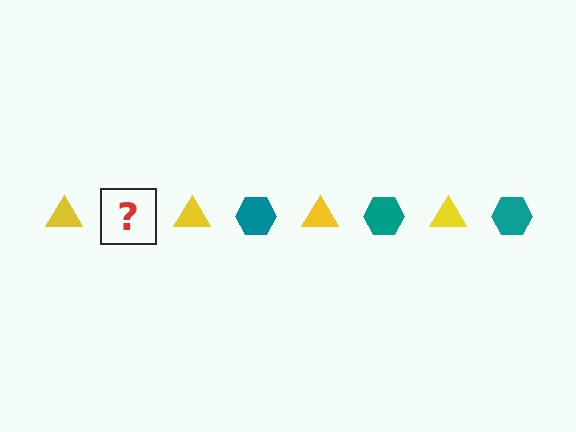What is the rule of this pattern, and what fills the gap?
The rule is that the pattern alternates between yellow triangle and teal hexagon. The gap should be filled with a teal hexagon.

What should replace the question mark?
The question mark should be replaced with a teal hexagon.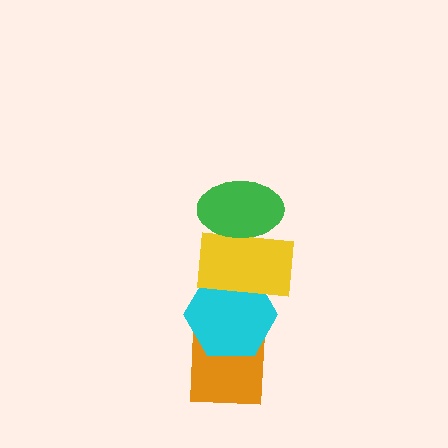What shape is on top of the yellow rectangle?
The green ellipse is on top of the yellow rectangle.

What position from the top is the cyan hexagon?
The cyan hexagon is 3rd from the top.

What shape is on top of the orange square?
The cyan hexagon is on top of the orange square.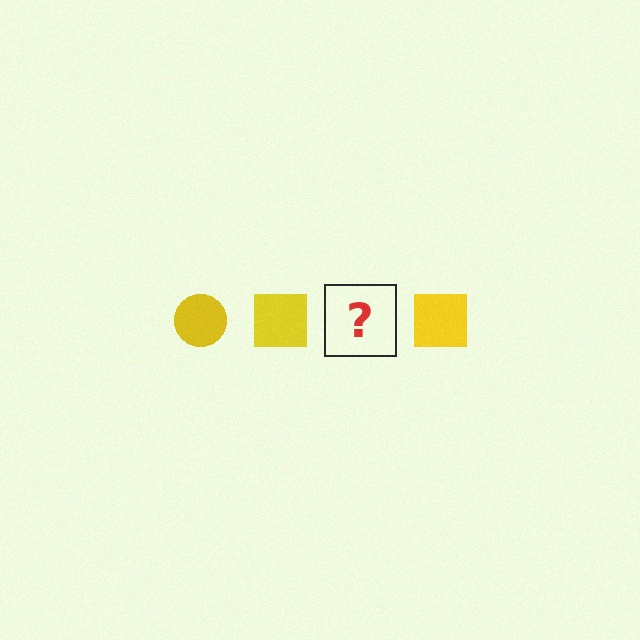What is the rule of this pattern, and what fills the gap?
The rule is that the pattern cycles through circle, square shapes in yellow. The gap should be filled with a yellow circle.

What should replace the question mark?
The question mark should be replaced with a yellow circle.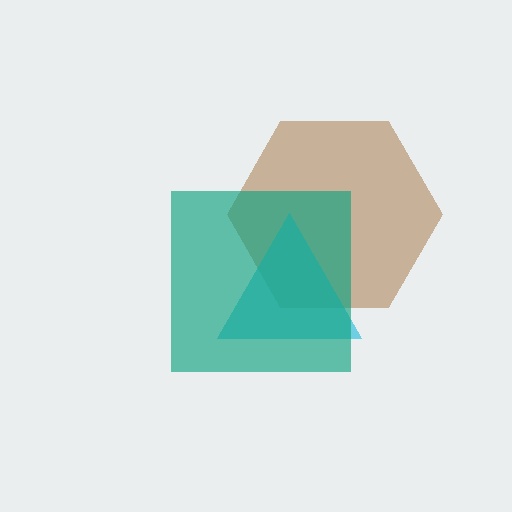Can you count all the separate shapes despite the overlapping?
Yes, there are 3 separate shapes.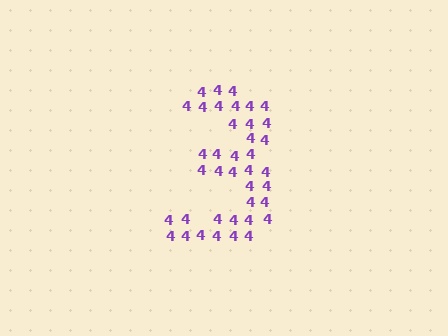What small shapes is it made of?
It is made of small digit 4's.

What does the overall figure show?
The overall figure shows the digit 3.